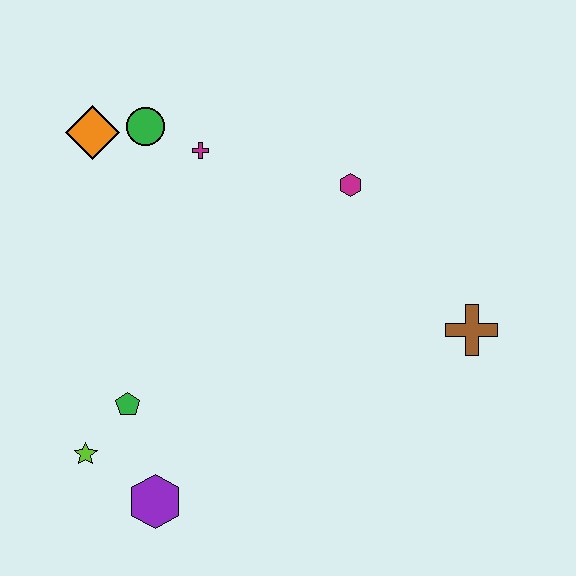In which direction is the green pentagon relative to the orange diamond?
The green pentagon is below the orange diamond.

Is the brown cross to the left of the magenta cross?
No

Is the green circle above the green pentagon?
Yes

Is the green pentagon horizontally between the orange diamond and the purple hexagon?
Yes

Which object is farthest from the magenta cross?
The purple hexagon is farthest from the magenta cross.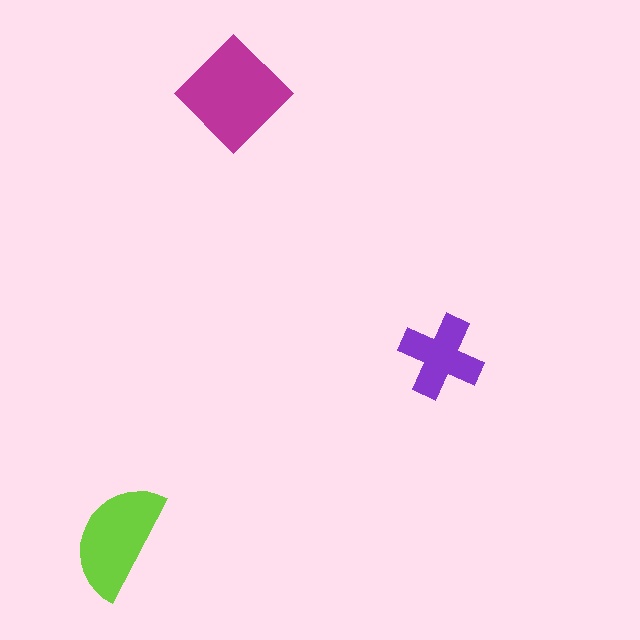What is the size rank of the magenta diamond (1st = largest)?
1st.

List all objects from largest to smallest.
The magenta diamond, the lime semicircle, the purple cross.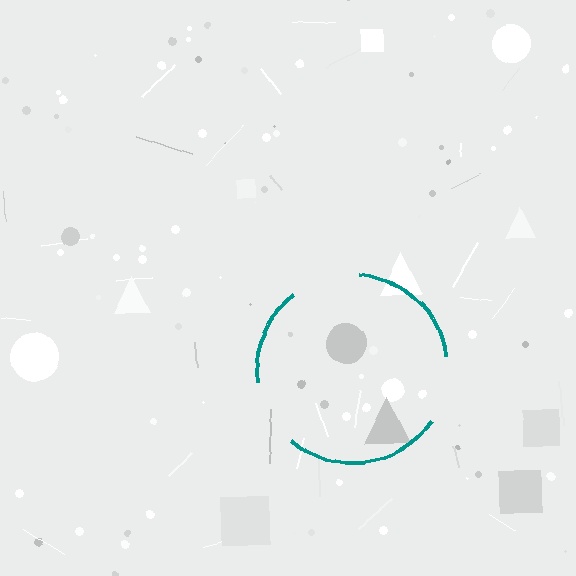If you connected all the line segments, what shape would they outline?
They would outline a circle.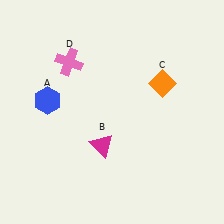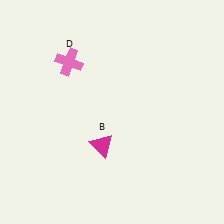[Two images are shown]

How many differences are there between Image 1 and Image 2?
There are 2 differences between the two images.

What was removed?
The orange diamond (C), the blue hexagon (A) were removed in Image 2.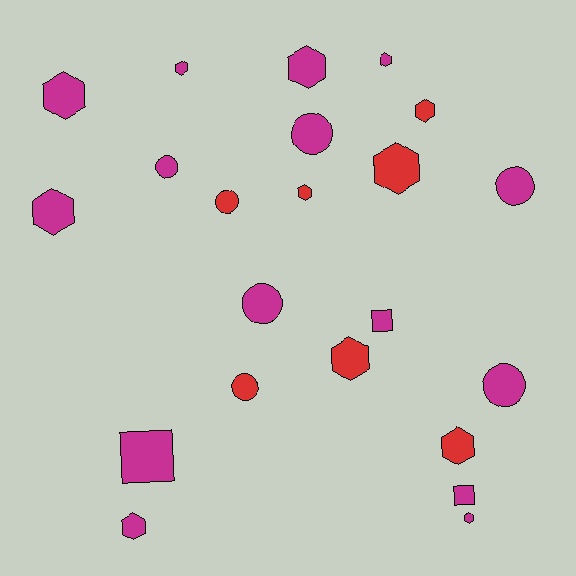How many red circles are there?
There are 2 red circles.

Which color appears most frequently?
Magenta, with 15 objects.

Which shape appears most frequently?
Hexagon, with 12 objects.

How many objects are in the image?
There are 22 objects.